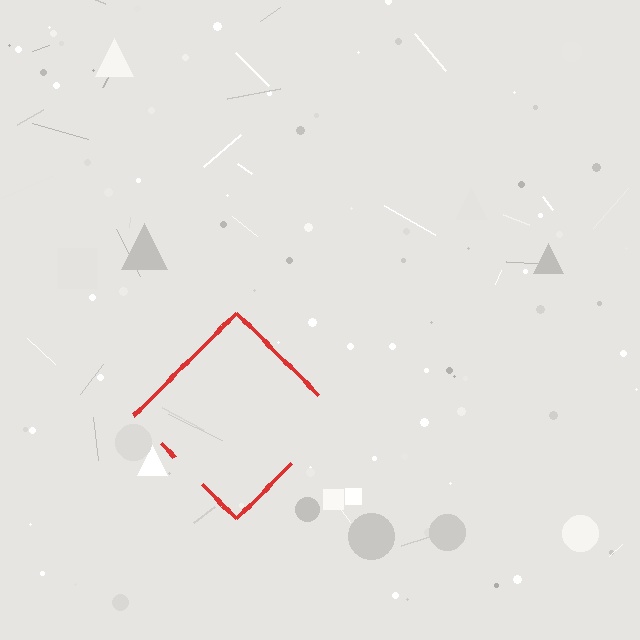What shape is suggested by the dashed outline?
The dashed outline suggests a diamond.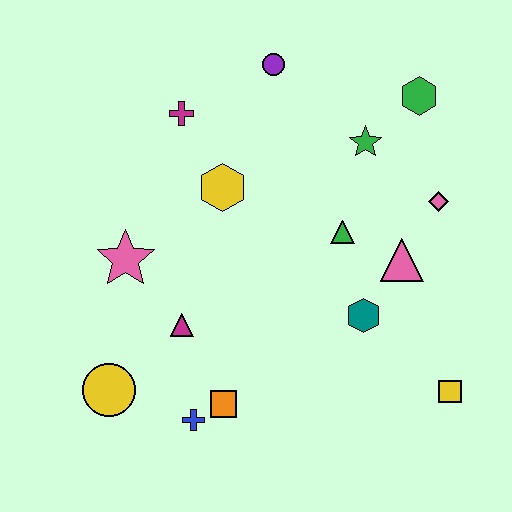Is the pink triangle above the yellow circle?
Yes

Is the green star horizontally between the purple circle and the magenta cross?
No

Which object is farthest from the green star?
The yellow circle is farthest from the green star.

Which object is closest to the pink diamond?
The pink triangle is closest to the pink diamond.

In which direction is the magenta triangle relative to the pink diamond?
The magenta triangle is to the left of the pink diamond.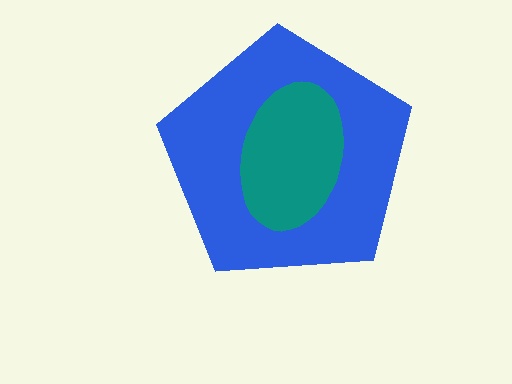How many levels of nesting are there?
2.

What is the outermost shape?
The blue pentagon.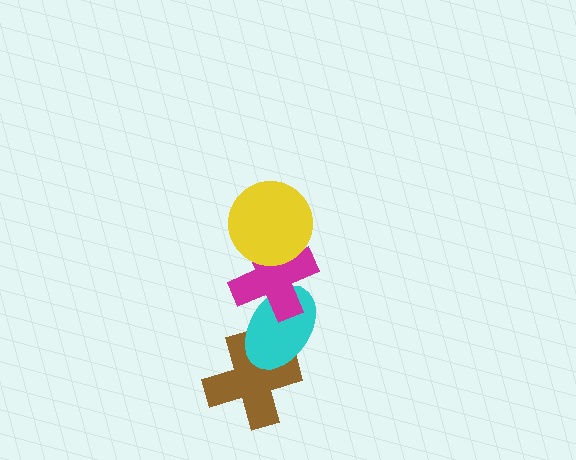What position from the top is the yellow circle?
The yellow circle is 1st from the top.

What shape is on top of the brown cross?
The cyan ellipse is on top of the brown cross.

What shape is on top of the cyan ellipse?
The magenta cross is on top of the cyan ellipse.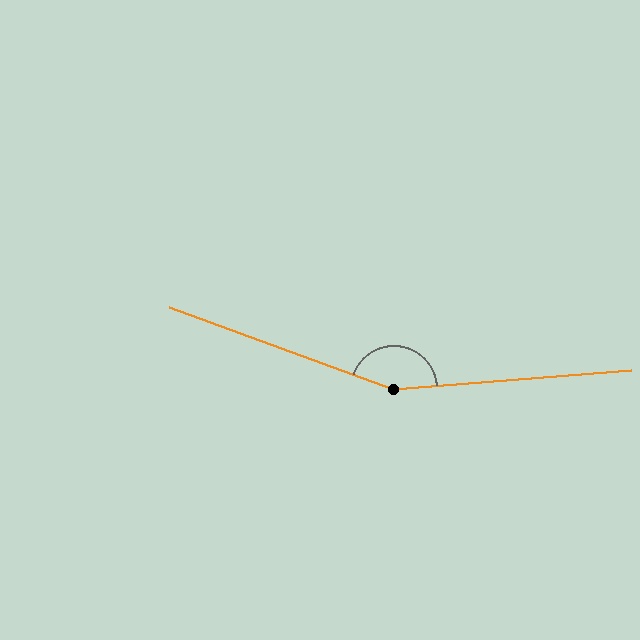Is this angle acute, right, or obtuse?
It is obtuse.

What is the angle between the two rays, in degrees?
Approximately 155 degrees.